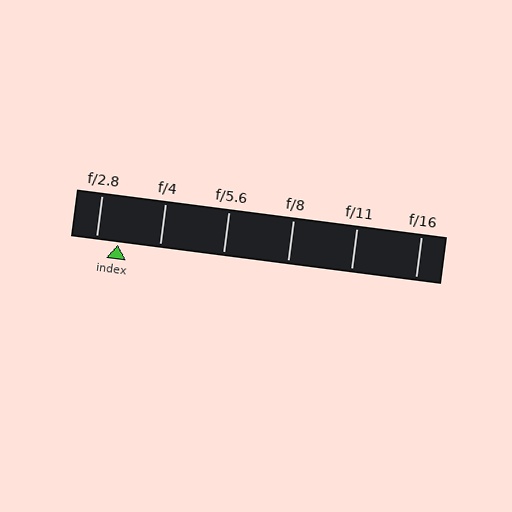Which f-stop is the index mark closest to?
The index mark is closest to f/2.8.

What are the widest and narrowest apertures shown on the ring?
The widest aperture shown is f/2.8 and the narrowest is f/16.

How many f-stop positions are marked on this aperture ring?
There are 6 f-stop positions marked.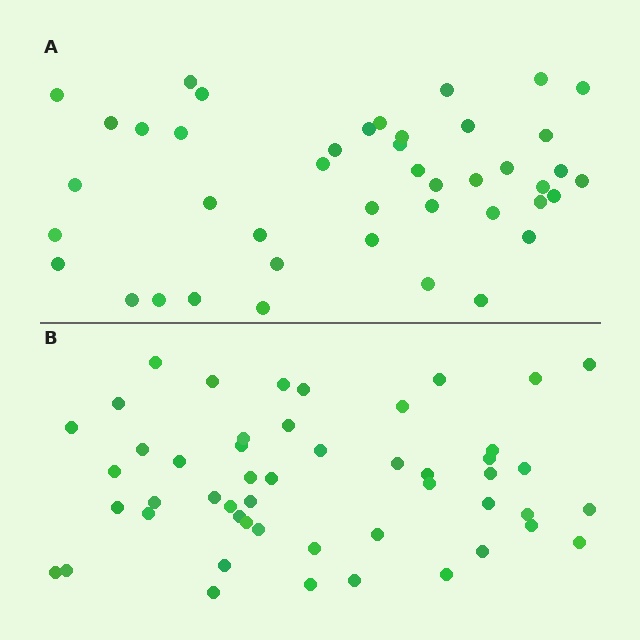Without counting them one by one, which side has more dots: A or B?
Region B (the bottom region) has more dots.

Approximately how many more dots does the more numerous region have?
Region B has roughly 8 or so more dots than region A.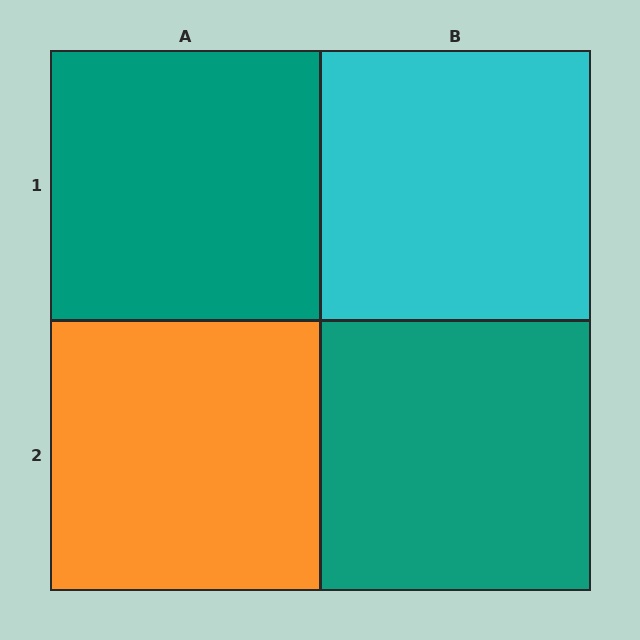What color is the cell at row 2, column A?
Orange.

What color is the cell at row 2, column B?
Teal.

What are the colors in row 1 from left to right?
Teal, cyan.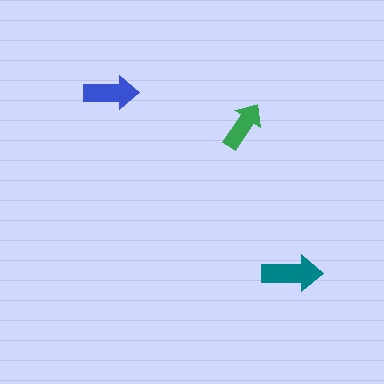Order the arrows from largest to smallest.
the teal one, the blue one, the green one.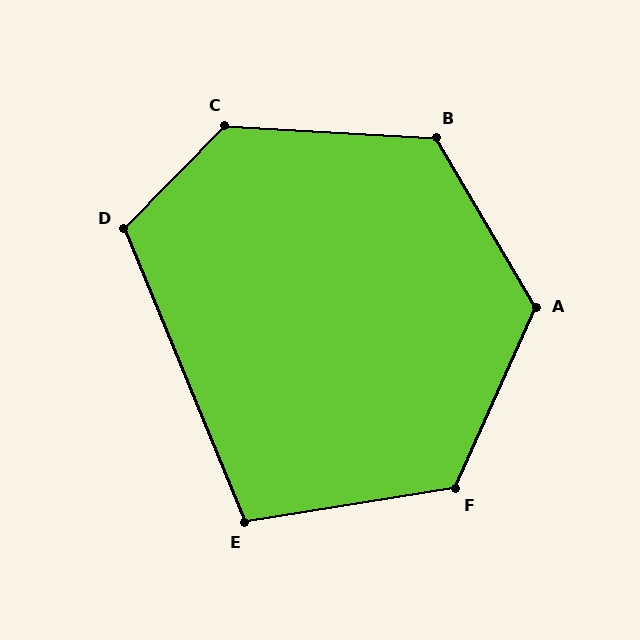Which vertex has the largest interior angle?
C, at approximately 131 degrees.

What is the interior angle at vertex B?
Approximately 124 degrees (obtuse).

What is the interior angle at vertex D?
Approximately 113 degrees (obtuse).